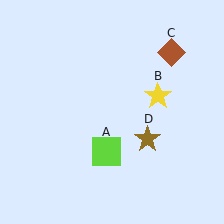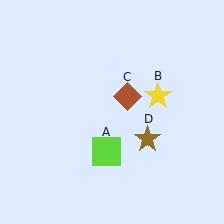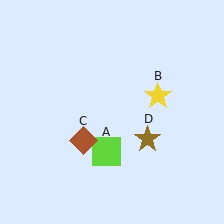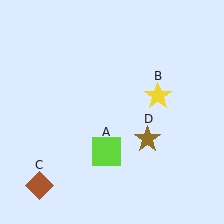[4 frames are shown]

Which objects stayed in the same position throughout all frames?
Lime square (object A) and yellow star (object B) and brown star (object D) remained stationary.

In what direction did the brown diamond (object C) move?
The brown diamond (object C) moved down and to the left.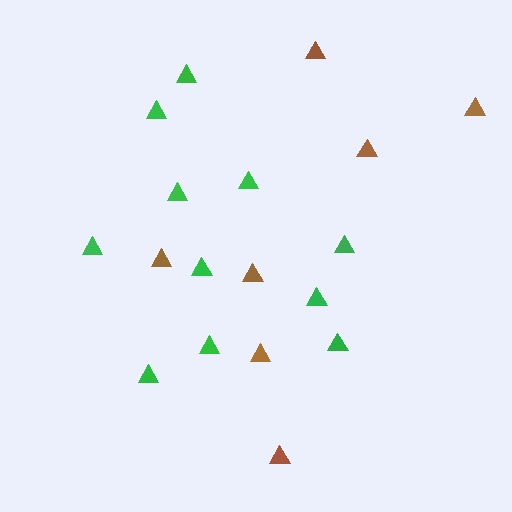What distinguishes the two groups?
There are 2 groups: one group of brown triangles (7) and one group of green triangles (11).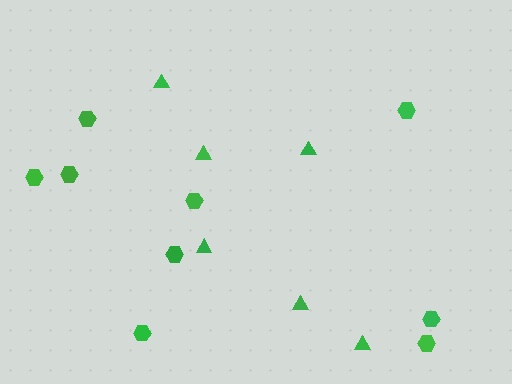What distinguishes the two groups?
There are 2 groups: one group of hexagons (9) and one group of triangles (6).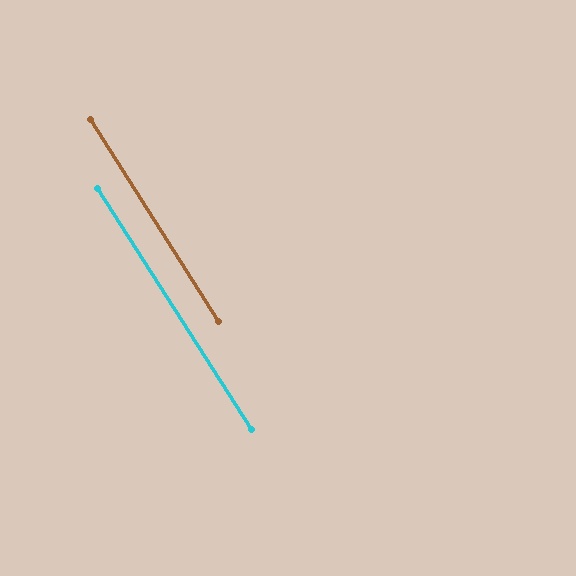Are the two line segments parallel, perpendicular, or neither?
Parallel — their directions differ by only 0.2°.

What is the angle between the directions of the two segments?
Approximately 0 degrees.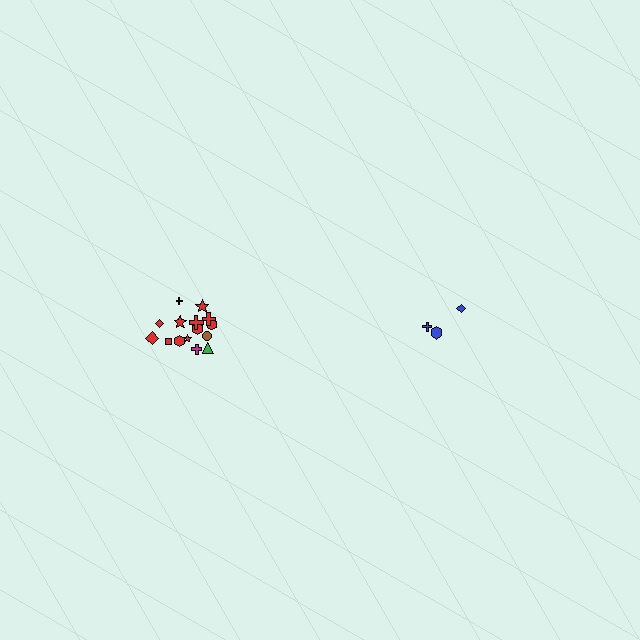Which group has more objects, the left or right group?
The left group.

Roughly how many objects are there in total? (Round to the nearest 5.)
Roughly 20 objects in total.